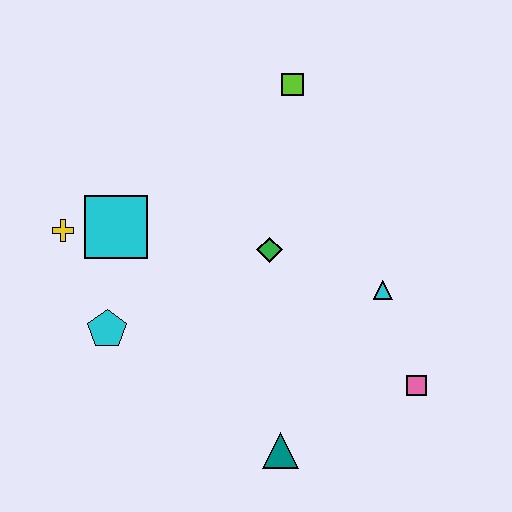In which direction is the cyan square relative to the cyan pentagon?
The cyan square is above the cyan pentagon.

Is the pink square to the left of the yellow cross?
No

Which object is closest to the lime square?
The green diamond is closest to the lime square.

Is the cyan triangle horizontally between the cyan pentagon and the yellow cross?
No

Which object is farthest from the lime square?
The teal triangle is farthest from the lime square.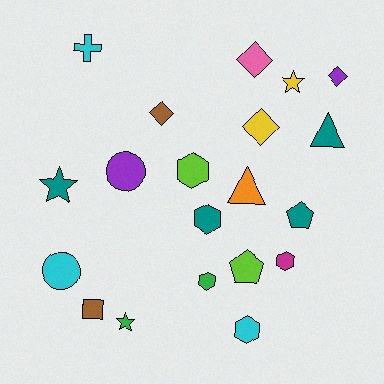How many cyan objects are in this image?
There are 3 cyan objects.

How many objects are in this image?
There are 20 objects.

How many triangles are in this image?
There are 2 triangles.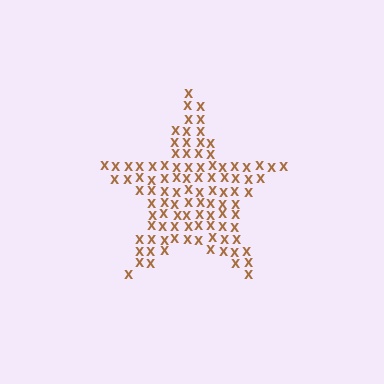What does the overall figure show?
The overall figure shows a star.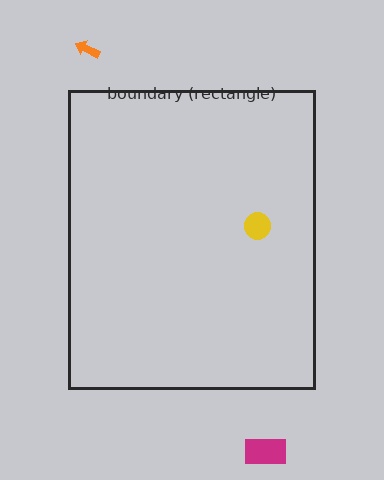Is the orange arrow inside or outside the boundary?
Outside.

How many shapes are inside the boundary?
1 inside, 2 outside.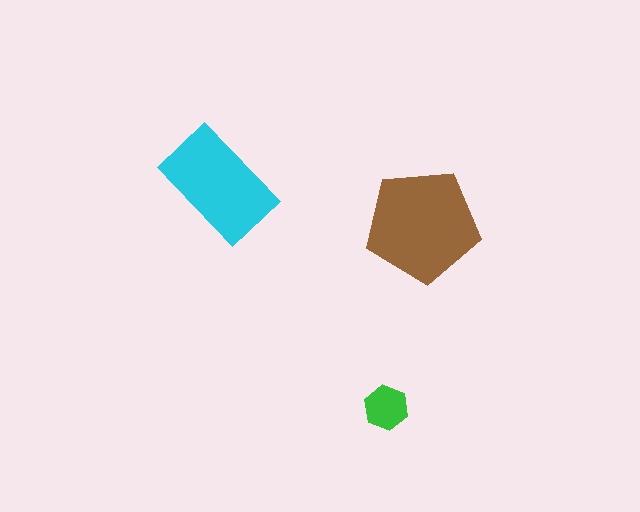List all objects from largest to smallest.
The brown pentagon, the cyan rectangle, the green hexagon.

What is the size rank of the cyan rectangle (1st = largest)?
2nd.